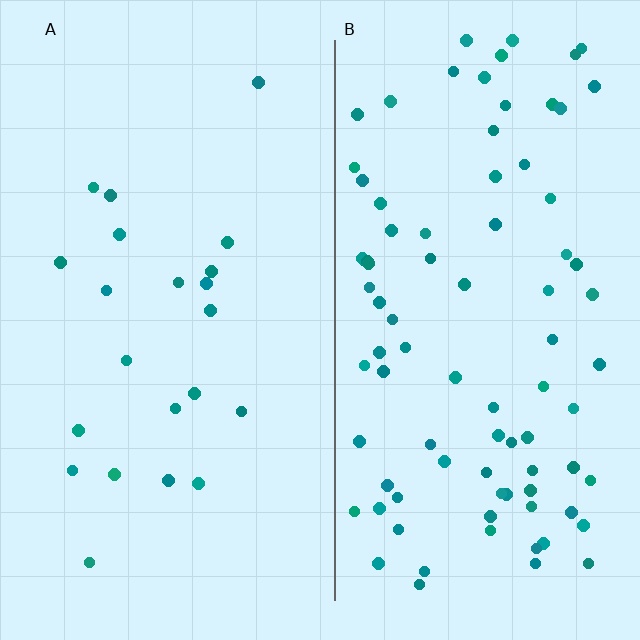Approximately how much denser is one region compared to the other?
Approximately 4.0× — region B over region A.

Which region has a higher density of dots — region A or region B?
B (the right).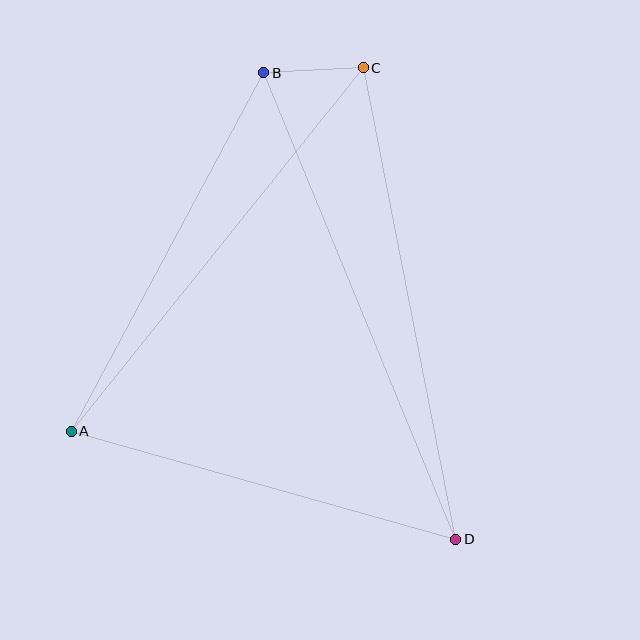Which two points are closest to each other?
Points B and C are closest to each other.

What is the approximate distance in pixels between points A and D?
The distance between A and D is approximately 399 pixels.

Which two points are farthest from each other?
Points B and D are farthest from each other.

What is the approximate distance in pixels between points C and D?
The distance between C and D is approximately 480 pixels.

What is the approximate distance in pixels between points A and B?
The distance between A and B is approximately 407 pixels.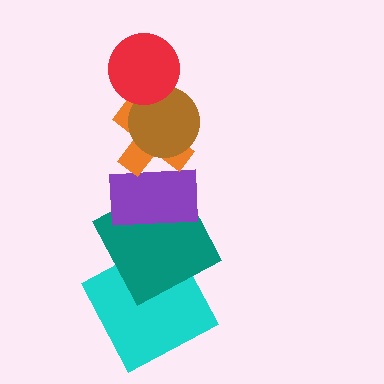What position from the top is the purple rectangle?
The purple rectangle is 4th from the top.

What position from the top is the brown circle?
The brown circle is 2nd from the top.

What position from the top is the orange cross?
The orange cross is 3rd from the top.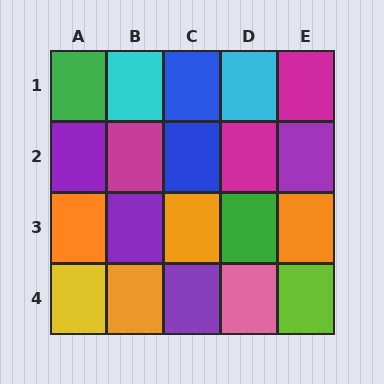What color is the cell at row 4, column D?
Pink.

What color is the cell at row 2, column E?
Purple.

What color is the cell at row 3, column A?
Orange.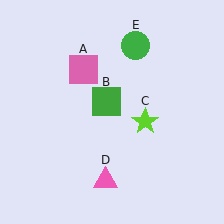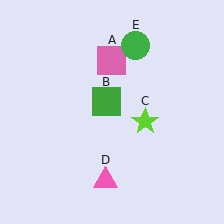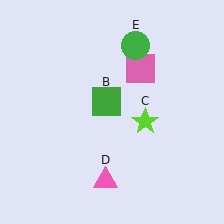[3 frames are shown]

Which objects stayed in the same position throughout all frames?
Green square (object B) and lime star (object C) and pink triangle (object D) and green circle (object E) remained stationary.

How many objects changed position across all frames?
1 object changed position: pink square (object A).